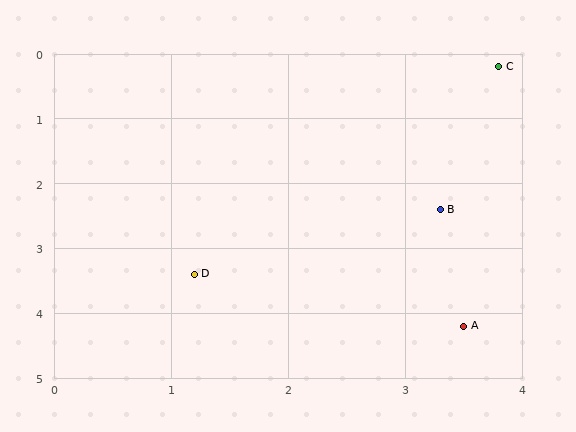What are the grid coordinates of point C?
Point C is at approximately (3.8, 0.2).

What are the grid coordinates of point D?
Point D is at approximately (1.2, 3.4).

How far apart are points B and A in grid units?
Points B and A are about 1.8 grid units apart.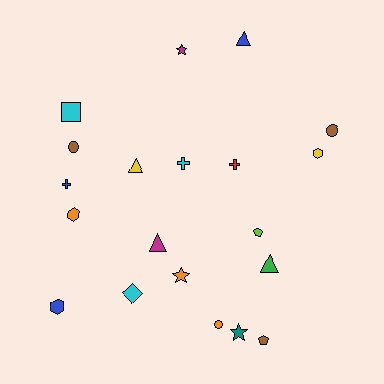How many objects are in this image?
There are 20 objects.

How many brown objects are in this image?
There are 3 brown objects.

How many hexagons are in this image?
There are 3 hexagons.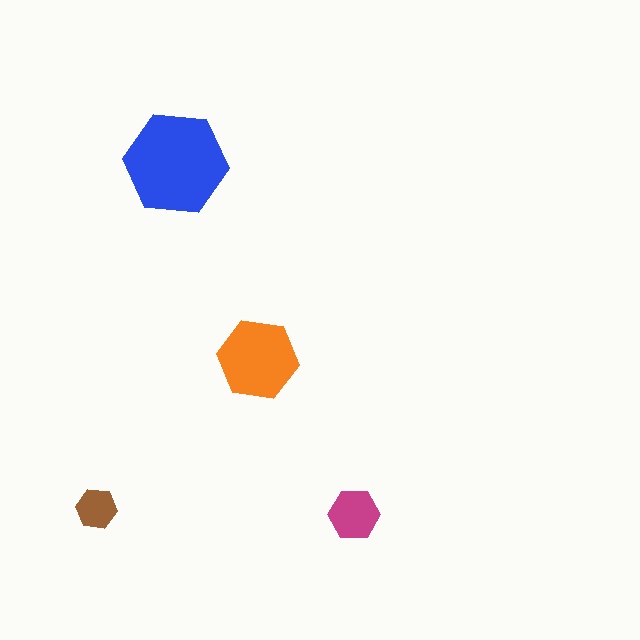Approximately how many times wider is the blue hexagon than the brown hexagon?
About 2.5 times wider.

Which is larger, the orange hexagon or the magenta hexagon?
The orange one.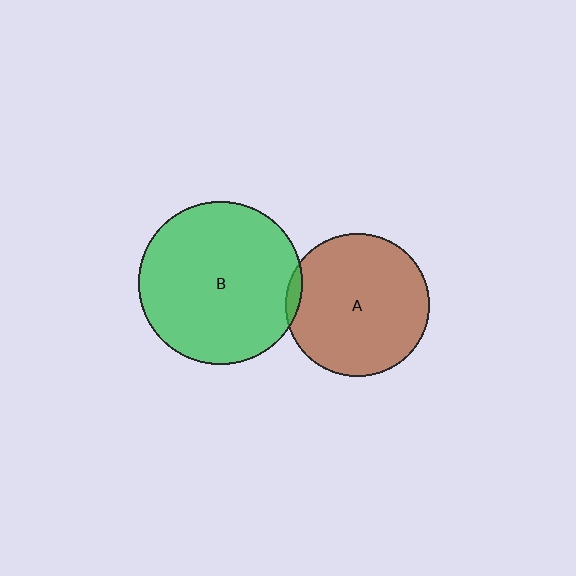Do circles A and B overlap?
Yes.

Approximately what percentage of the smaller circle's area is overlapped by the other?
Approximately 5%.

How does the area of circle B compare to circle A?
Approximately 1.3 times.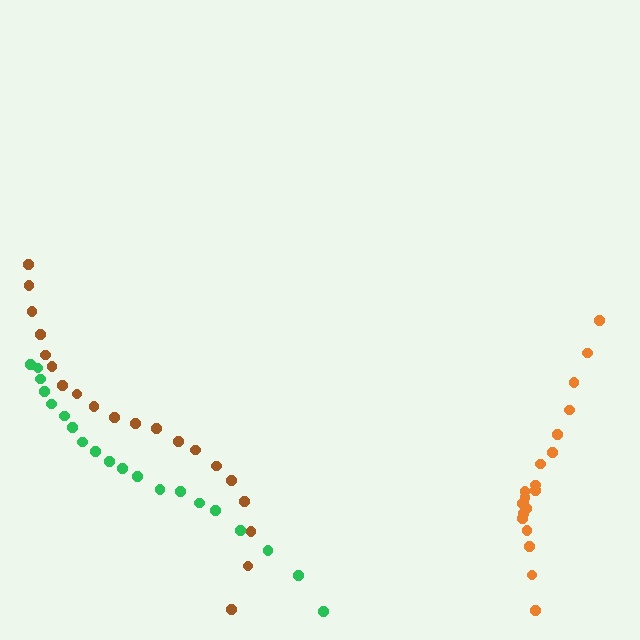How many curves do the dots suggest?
There are 3 distinct paths.